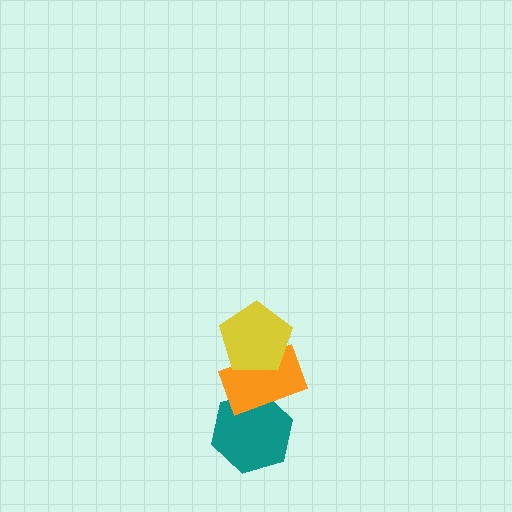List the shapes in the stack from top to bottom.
From top to bottom: the yellow pentagon, the orange rectangle, the teal hexagon.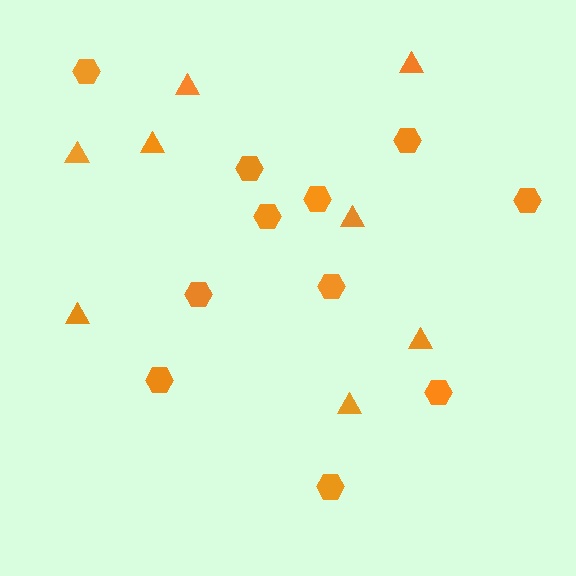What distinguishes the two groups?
There are 2 groups: one group of hexagons (11) and one group of triangles (8).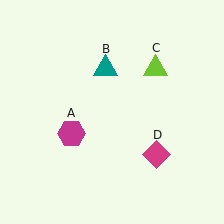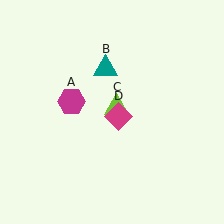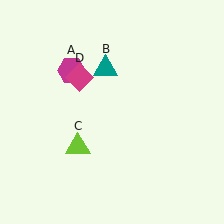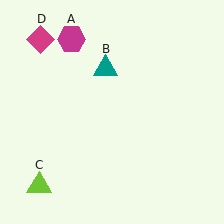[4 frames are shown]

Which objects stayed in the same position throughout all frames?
Teal triangle (object B) remained stationary.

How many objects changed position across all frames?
3 objects changed position: magenta hexagon (object A), lime triangle (object C), magenta diamond (object D).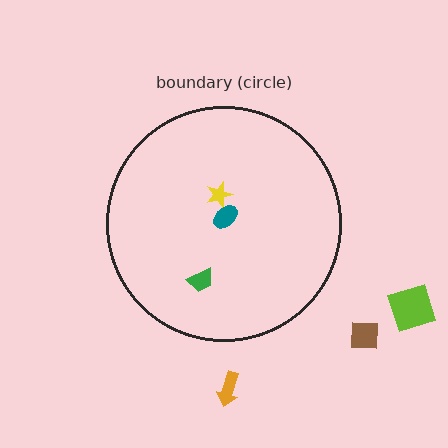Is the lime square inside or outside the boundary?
Outside.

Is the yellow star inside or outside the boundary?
Inside.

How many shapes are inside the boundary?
3 inside, 3 outside.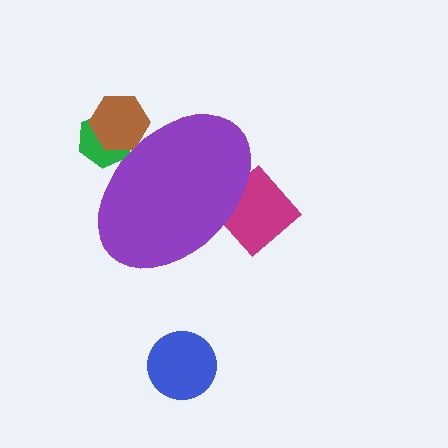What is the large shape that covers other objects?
A purple ellipse.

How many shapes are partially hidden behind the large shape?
3 shapes are partially hidden.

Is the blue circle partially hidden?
No, the blue circle is fully visible.